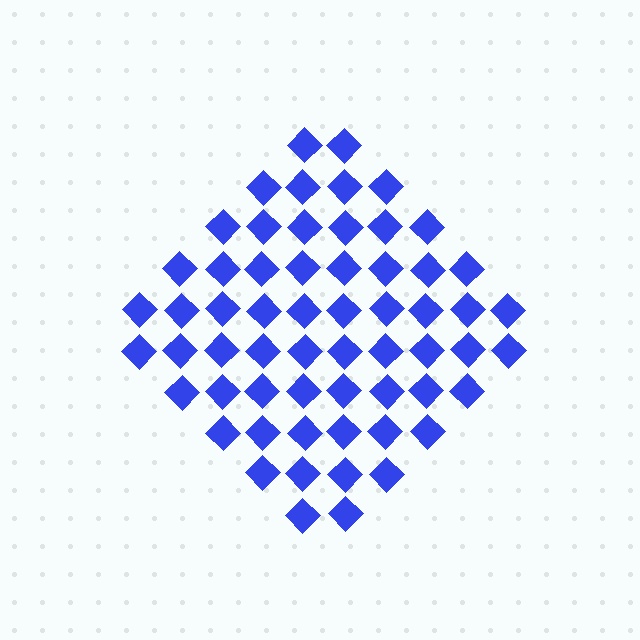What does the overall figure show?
The overall figure shows a diamond.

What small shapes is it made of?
It is made of small diamonds.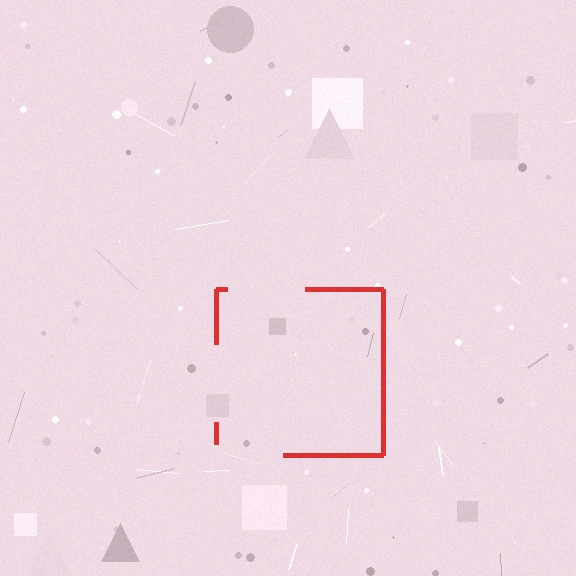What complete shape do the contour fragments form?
The contour fragments form a square.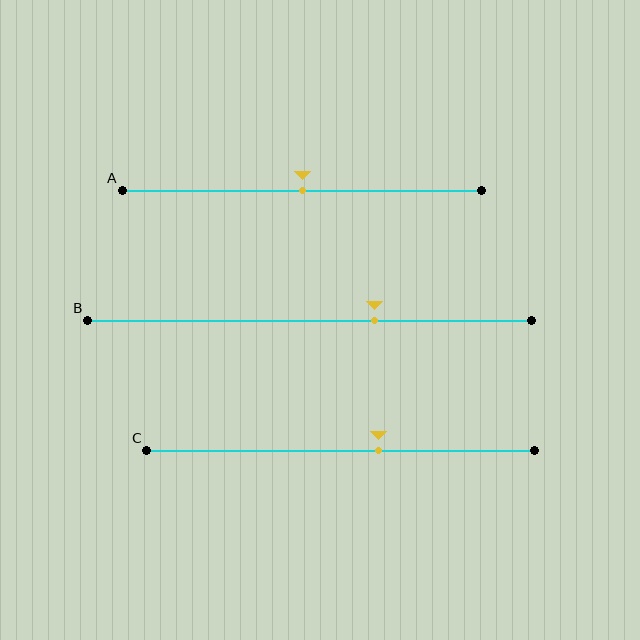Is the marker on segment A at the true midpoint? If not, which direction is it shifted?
Yes, the marker on segment A is at the true midpoint.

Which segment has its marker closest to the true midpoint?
Segment A has its marker closest to the true midpoint.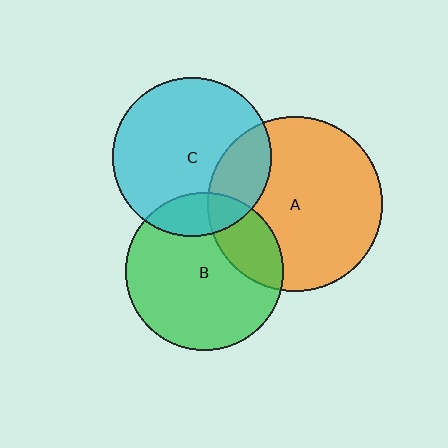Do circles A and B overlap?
Yes.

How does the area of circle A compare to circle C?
Approximately 1.2 times.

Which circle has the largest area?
Circle A (orange).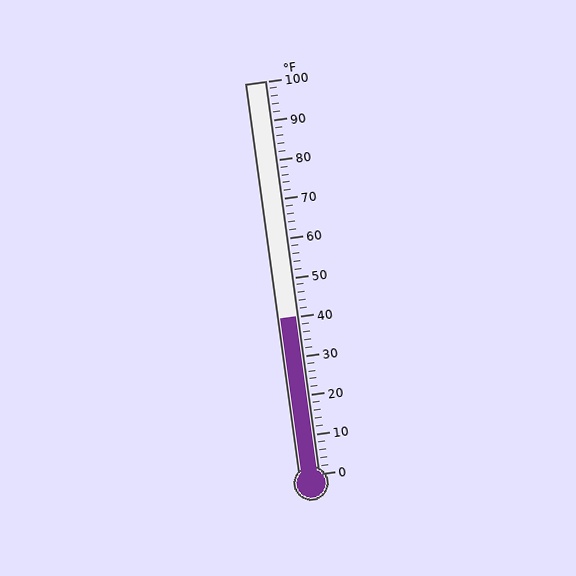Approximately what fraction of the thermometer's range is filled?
The thermometer is filled to approximately 40% of its range.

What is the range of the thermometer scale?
The thermometer scale ranges from 0°F to 100°F.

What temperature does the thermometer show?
The thermometer shows approximately 40°F.